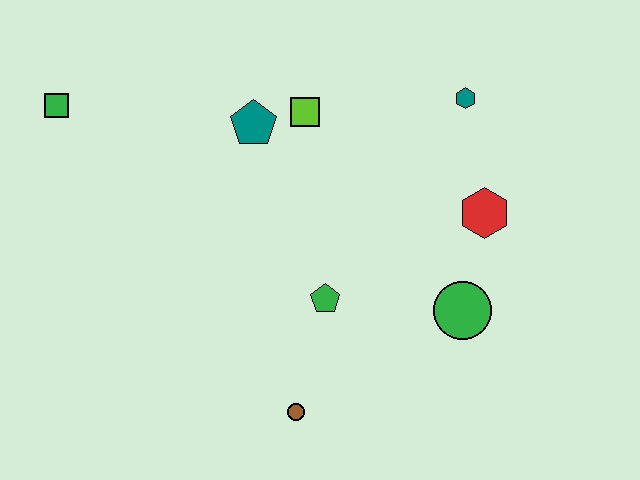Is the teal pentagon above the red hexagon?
Yes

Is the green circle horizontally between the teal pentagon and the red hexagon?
Yes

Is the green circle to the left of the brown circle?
No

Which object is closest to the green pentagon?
The brown circle is closest to the green pentagon.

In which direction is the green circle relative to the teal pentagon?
The green circle is to the right of the teal pentagon.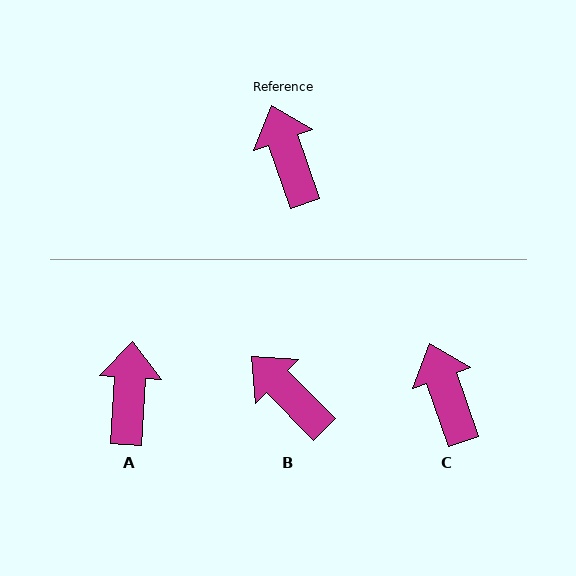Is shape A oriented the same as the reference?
No, it is off by about 23 degrees.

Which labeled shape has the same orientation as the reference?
C.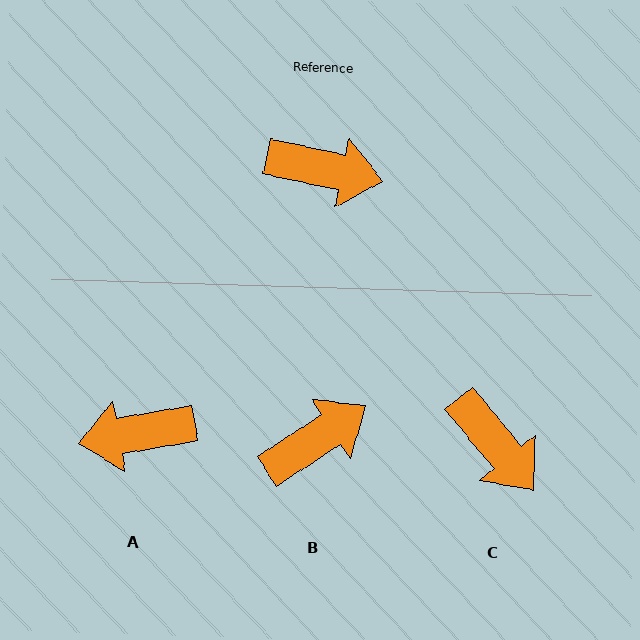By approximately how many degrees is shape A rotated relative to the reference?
Approximately 158 degrees clockwise.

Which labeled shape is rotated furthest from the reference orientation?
A, about 158 degrees away.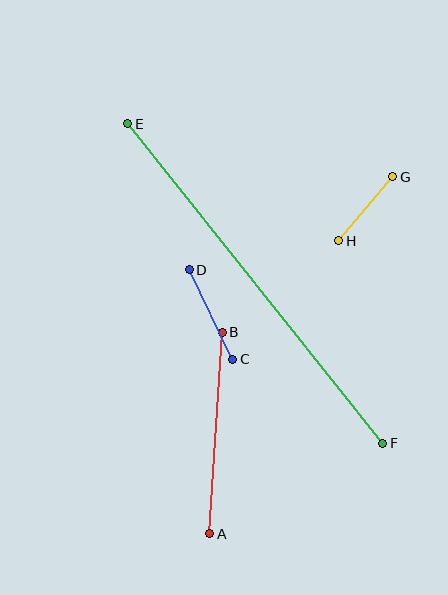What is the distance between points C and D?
The distance is approximately 100 pixels.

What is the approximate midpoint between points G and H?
The midpoint is at approximately (366, 209) pixels.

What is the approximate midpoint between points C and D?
The midpoint is at approximately (211, 314) pixels.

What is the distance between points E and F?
The distance is approximately 409 pixels.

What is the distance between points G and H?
The distance is approximately 84 pixels.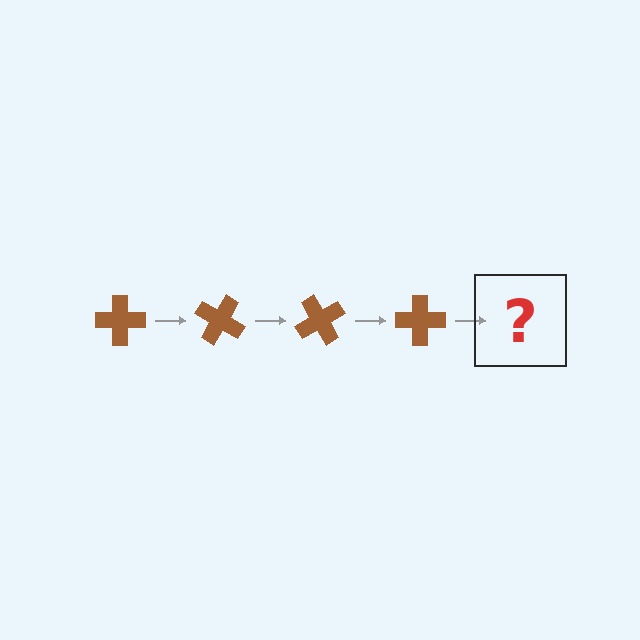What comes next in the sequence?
The next element should be a brown cross rotated 120 degrees.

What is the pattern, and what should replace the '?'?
The pattern is that the cross rotates 30 degrees each step. The '?' should be a brown cross rotated 120 degrees.